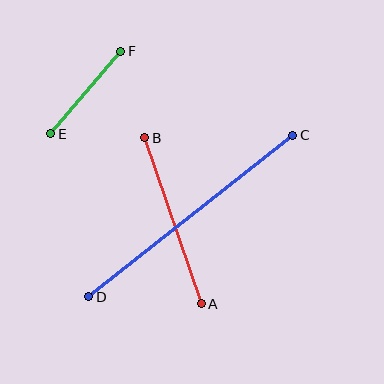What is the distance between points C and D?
The distance is approximately 260 pixels.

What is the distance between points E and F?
The distance is approximately 108 pixels.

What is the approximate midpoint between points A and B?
The midpoint is at approximately (173, 221) pixels.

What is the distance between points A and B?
The distance is approximately 176 pixels.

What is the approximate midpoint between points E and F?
The midpoint is at approximately (86, 93) pixels.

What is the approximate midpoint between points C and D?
The midpoint is at approximately (191, 216) pixels.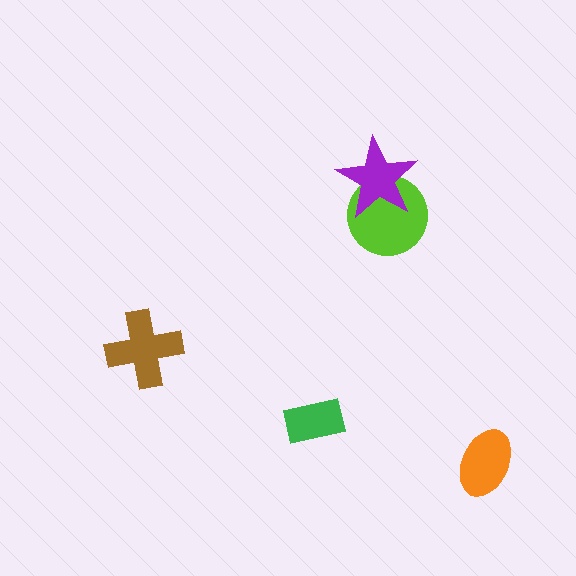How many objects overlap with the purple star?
1 object overlaps with the purple star.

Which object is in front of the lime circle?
The purple star is in front of the lime circle.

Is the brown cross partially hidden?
No, no other shape covers it.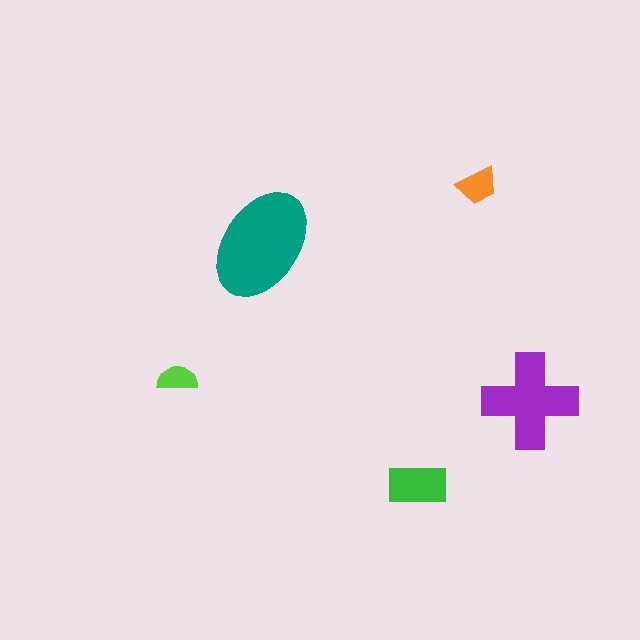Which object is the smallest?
The lime semicircle.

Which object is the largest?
The teal ellipse.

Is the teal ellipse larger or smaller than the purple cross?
Larger.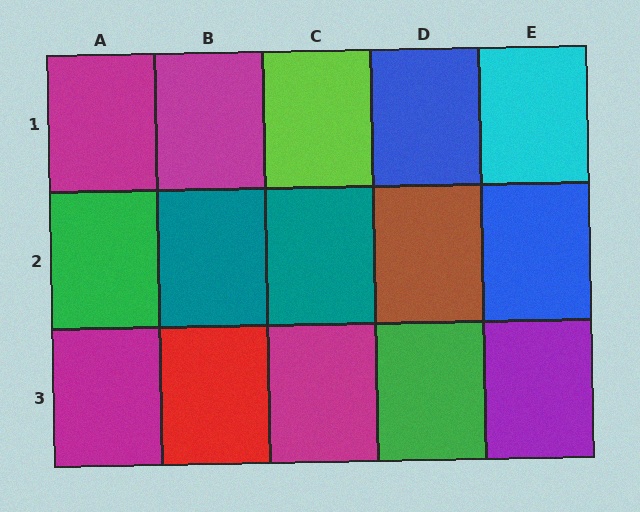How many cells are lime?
1 cell is lime.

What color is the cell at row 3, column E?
Purple.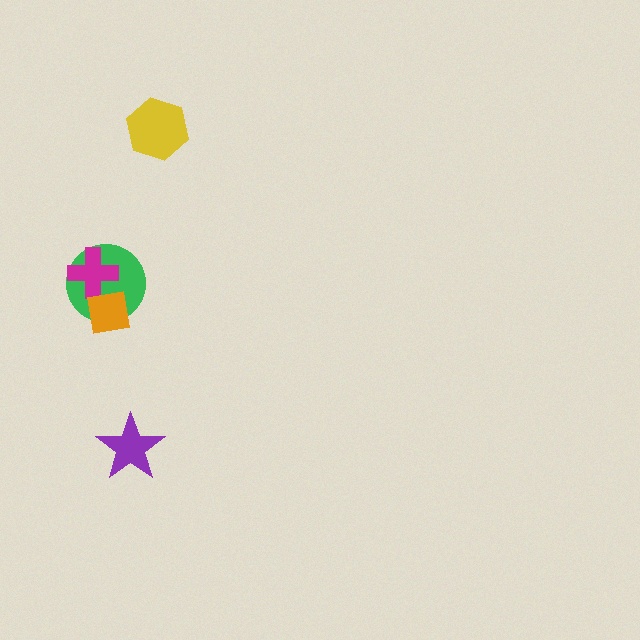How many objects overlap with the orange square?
2 objects overlap with the orange square.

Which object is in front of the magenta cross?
The orange square is in front of the magenta cross.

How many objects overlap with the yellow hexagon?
0 objects overlap with the yellow hexagon.